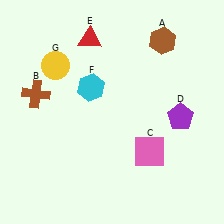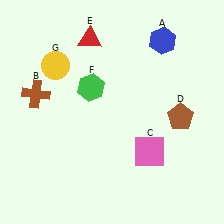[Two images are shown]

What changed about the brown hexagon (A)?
In Image 1, A is brown. In Image 2, it changed to blue.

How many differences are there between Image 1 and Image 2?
There are 3 differences between the two images.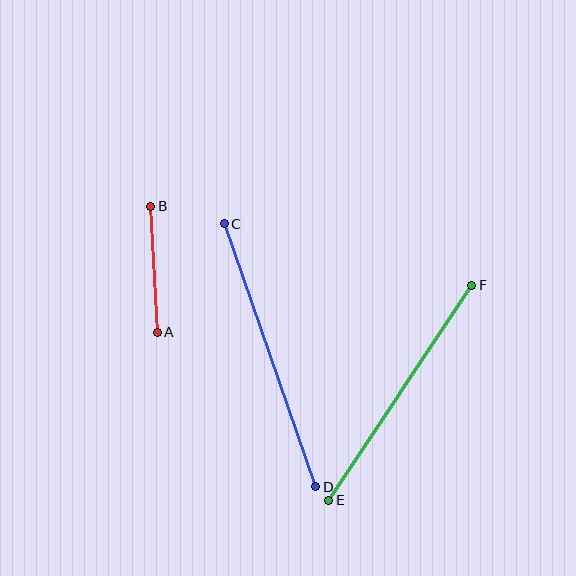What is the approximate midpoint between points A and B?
The midpoint is at approximately (154, 269) pixels.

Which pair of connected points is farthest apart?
Points C and D are farthest apart.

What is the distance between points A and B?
The distance is approximately 126 pixels.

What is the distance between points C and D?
The distance is approximately 279 pixels.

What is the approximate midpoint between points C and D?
The midpoint is at approximately (270, 355) pixels.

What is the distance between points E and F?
The distance is approximately 258 pixels.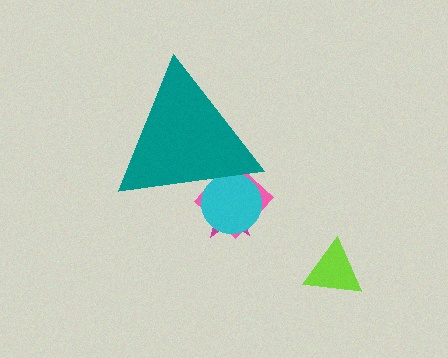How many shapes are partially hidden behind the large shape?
3 shapes are partially hidden.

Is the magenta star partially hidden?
Yes, the magenta star is partially hidden behind the teal triangle.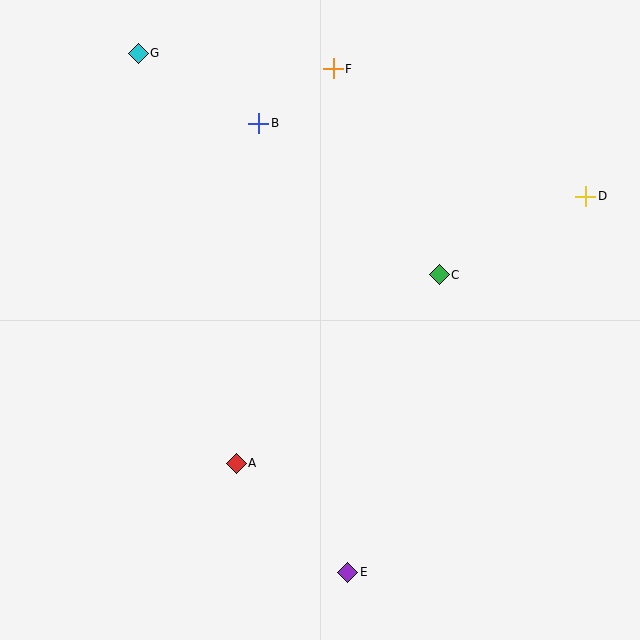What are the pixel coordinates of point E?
Point E is at (348, 572).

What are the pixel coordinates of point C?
Point C is at (439, 275).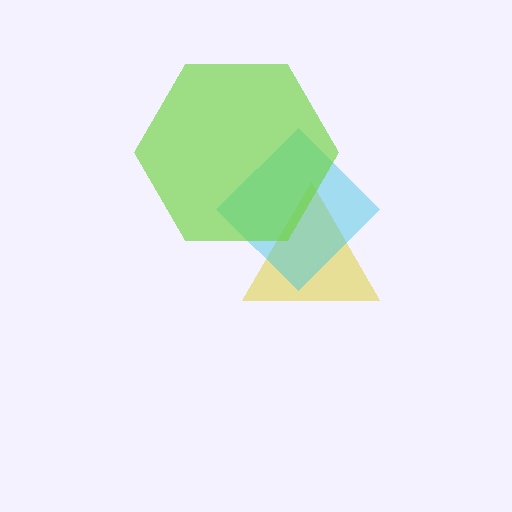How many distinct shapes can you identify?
There are 3 distinct shapes: a yellow triangle, a cyan diamond, a lime hexagon.